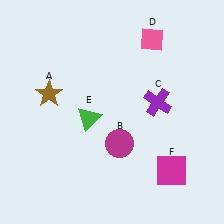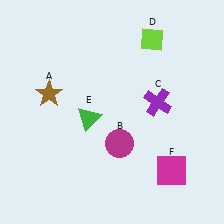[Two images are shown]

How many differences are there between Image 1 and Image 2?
There is 1 difference between the two images.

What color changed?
The diamond (D) changed from pink in Image 1 to lime in Image 2.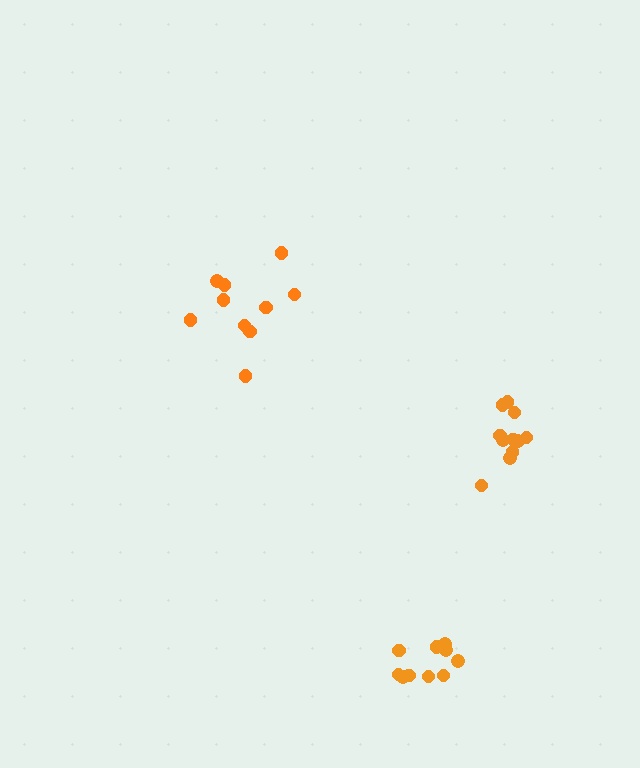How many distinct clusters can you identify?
There are 3 distinct clusters.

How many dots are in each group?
Group 1: 10 dots, Group 2: 11 dots, Group 3: 10 dots (31 total).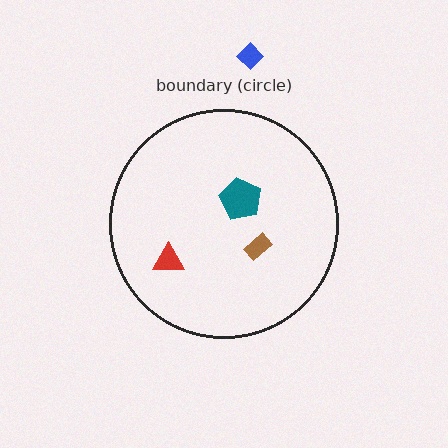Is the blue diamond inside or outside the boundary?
Outside.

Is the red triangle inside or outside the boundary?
Inside.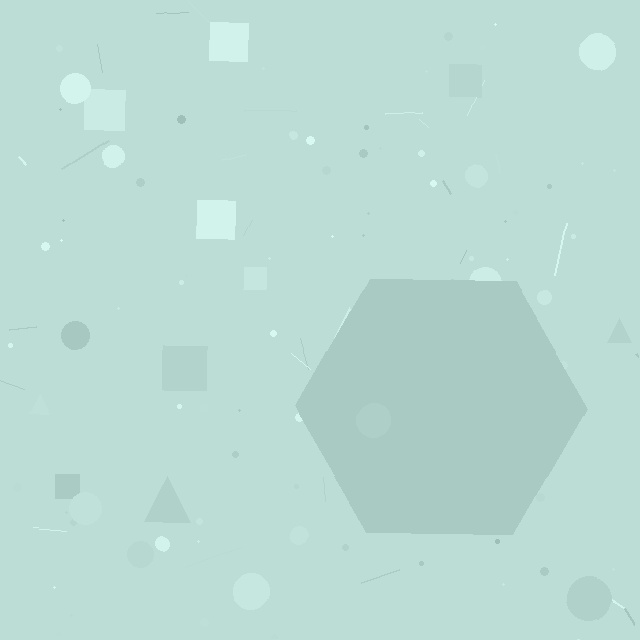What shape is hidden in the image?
A hexagon is hidden in the image.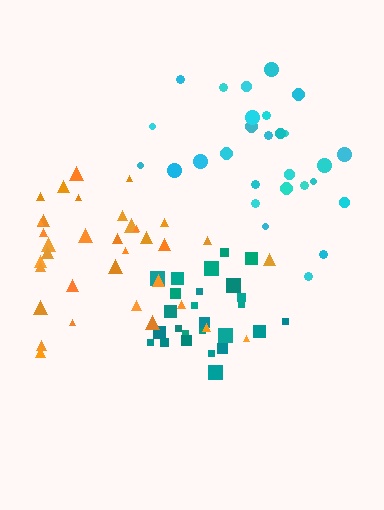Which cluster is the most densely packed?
Teal.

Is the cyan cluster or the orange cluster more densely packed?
Orange.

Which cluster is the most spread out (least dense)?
Cyan.